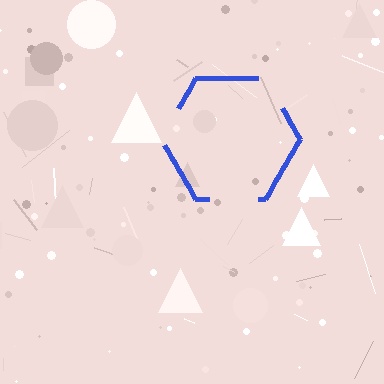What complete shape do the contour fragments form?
The contour fragments form a hexagon.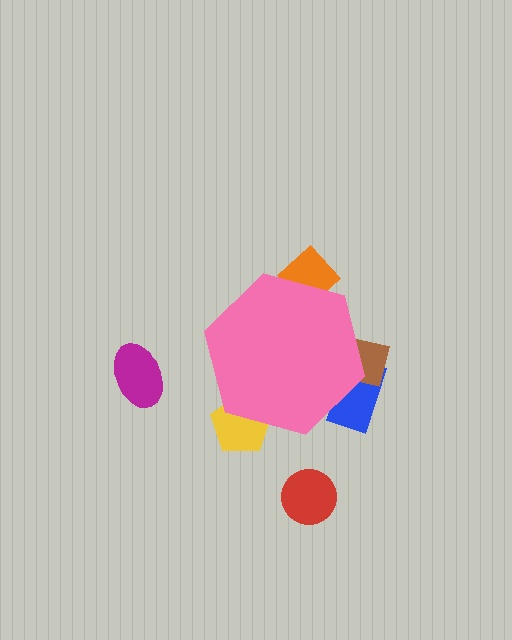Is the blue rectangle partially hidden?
Yes, the blue rectangle is partially hidden behind the pink hexagon.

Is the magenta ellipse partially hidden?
No, the magenta ellipse is fully visible.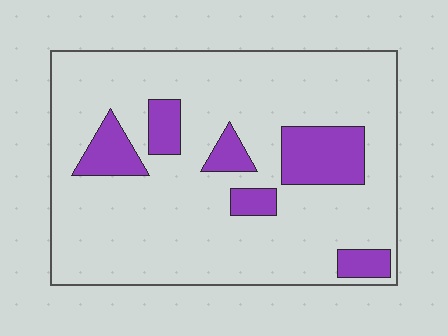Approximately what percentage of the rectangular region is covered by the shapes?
Approximately 15%.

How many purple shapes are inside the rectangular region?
6.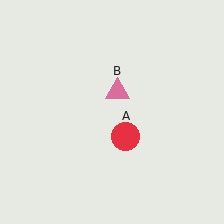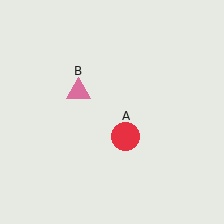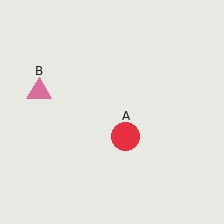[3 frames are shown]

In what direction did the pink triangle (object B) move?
The pink triangle (object B) moved left.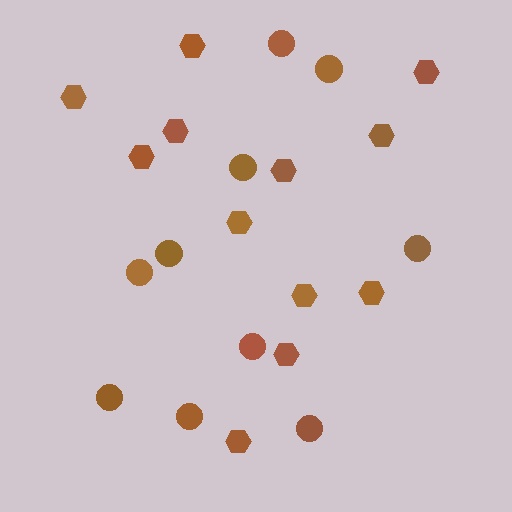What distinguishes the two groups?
There are 2 groups: one group of hexagons (12) and one group of circles (10).